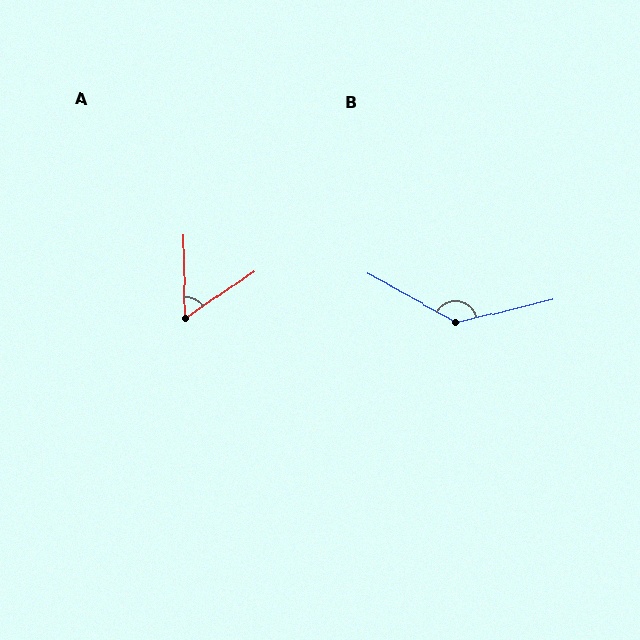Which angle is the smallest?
A, at approximately 56 degrees.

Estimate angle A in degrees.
Approximately 56 degrees.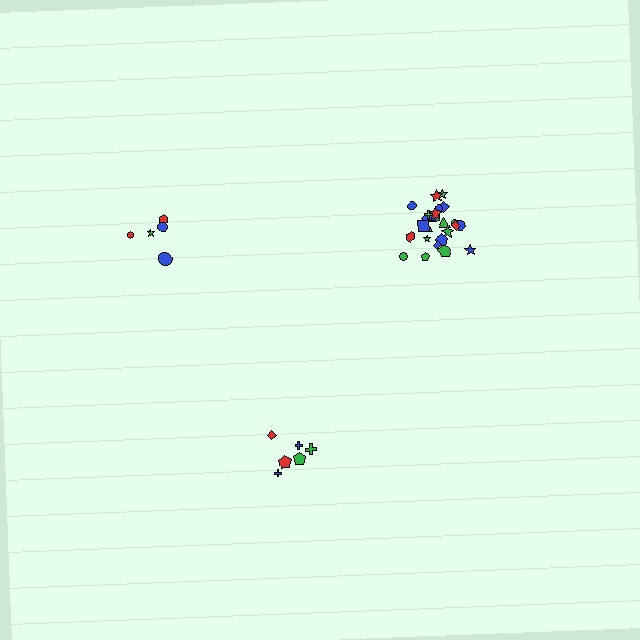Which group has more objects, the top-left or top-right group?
The top-right group.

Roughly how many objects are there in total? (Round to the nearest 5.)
Roughly 35 objects in total.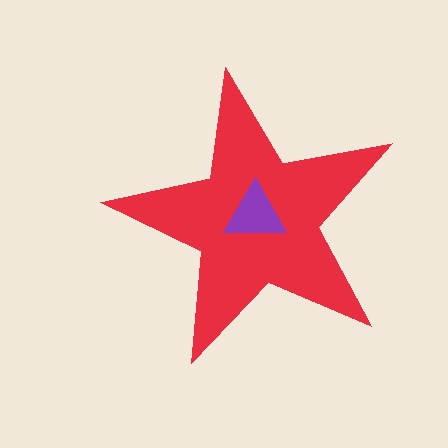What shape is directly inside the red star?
The purple triangle.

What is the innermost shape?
The purple triangle.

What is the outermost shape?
The red star.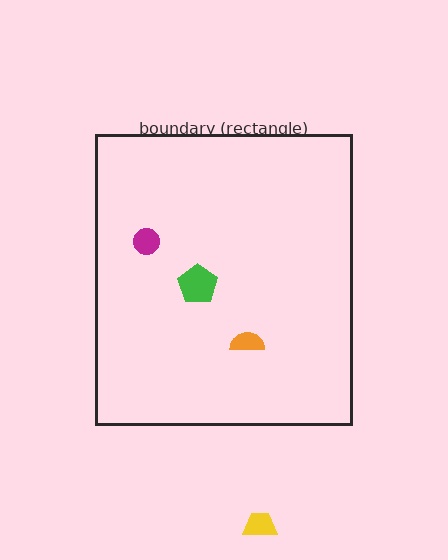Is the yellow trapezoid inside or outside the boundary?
Outside.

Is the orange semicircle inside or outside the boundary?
Inside.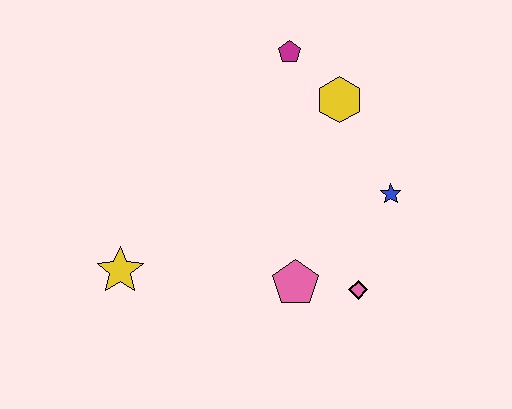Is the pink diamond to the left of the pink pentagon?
No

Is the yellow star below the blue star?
Yes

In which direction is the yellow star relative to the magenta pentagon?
The yellow star is below the magenta pentagon.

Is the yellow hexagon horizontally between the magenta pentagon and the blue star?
Yes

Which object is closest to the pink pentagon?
The pink diamond is closest to the pink pentagon.